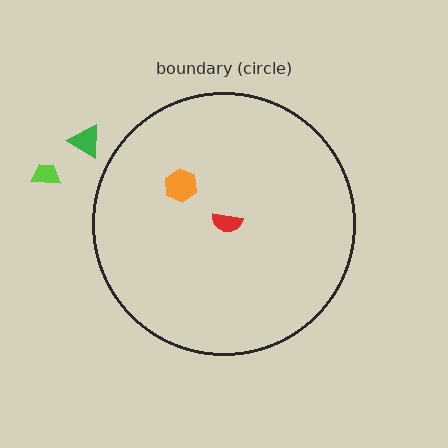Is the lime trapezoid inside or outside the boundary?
Outside.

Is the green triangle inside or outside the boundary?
Outside.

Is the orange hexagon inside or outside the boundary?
Inside.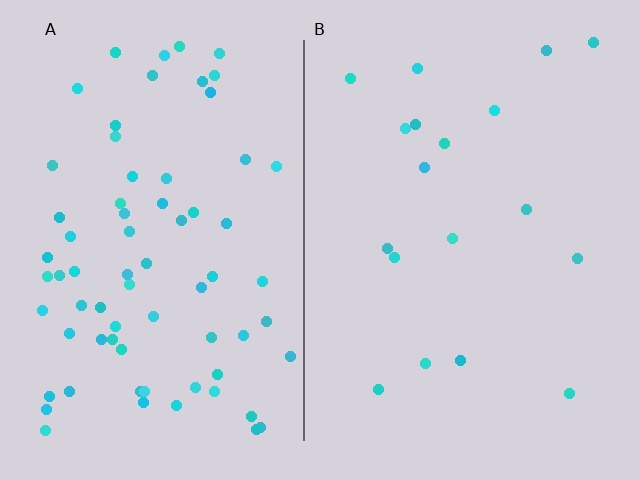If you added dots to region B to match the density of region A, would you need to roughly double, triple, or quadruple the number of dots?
Approximately quadruple.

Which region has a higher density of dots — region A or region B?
A (the left).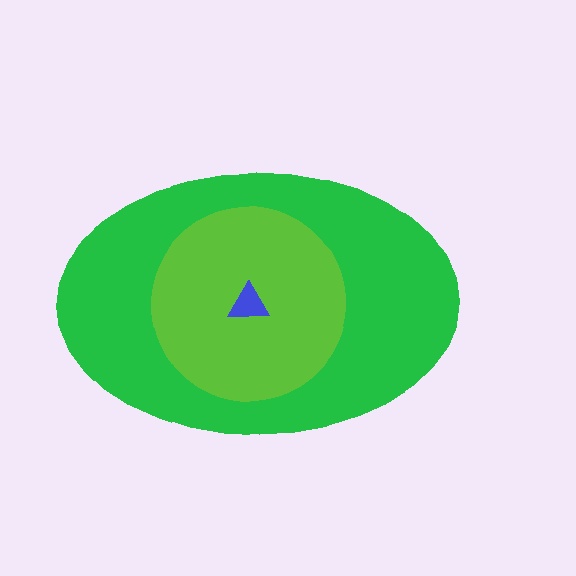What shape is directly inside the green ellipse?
The lime circle.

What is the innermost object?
The blue triangle.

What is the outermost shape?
The green ellipse.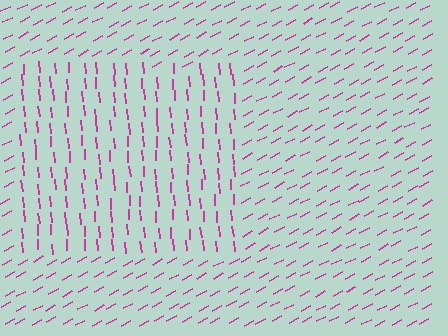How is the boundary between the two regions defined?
The boundary is defined purely by a change in line orientation (approximately 67 degrees difference). All lines are the same color and thickness.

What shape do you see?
I see a rectangle.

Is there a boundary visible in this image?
Yes, there is a texture boundary formed by a change in line orientation.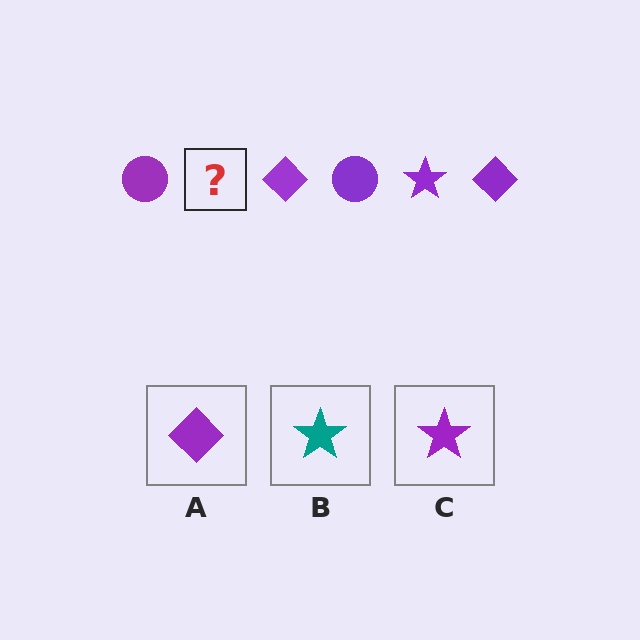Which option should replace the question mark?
Option C.